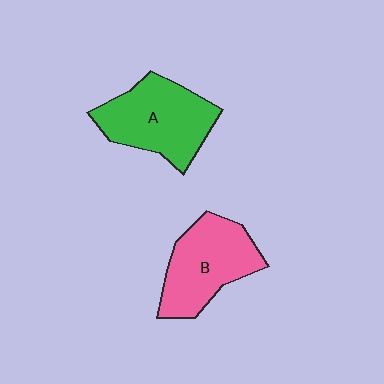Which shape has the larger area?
Shape A (green).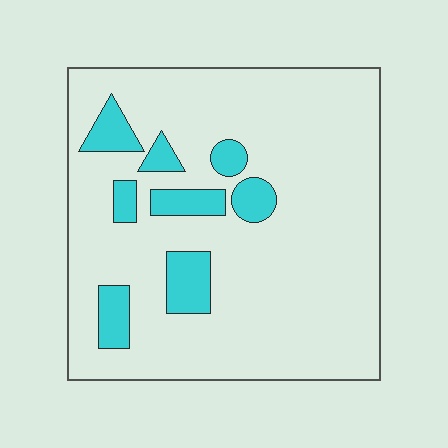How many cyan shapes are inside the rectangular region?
8.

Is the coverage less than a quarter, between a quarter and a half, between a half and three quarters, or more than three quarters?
Less than a quarter.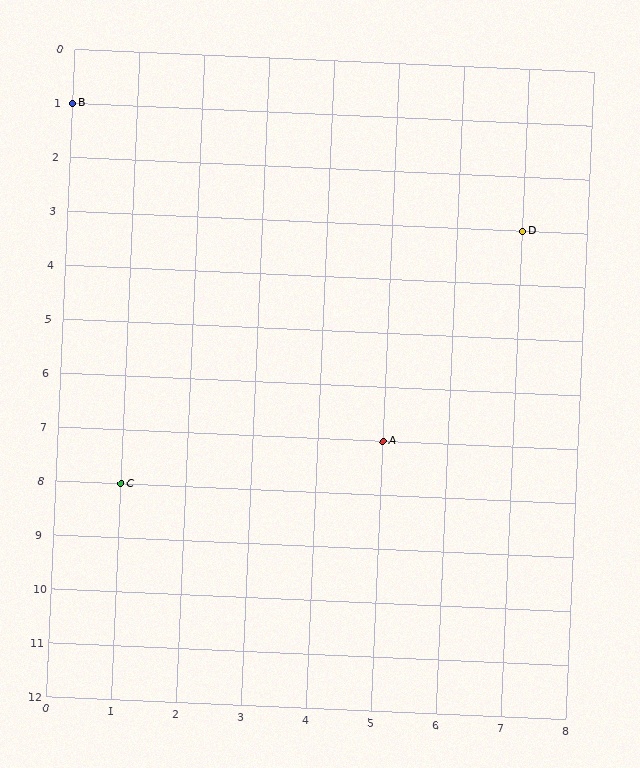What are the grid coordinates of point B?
Point B is at grid coordinates (0, 1).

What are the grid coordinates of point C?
Point C is at grid coordinates (1, 8).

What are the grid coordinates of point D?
Point D is at grid coordinates (7, 3).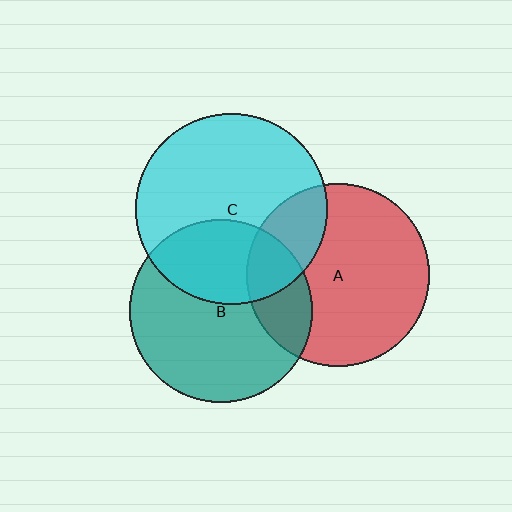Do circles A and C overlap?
Yes.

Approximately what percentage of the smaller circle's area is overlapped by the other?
Approximately 25%.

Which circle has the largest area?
Circle C (cyan).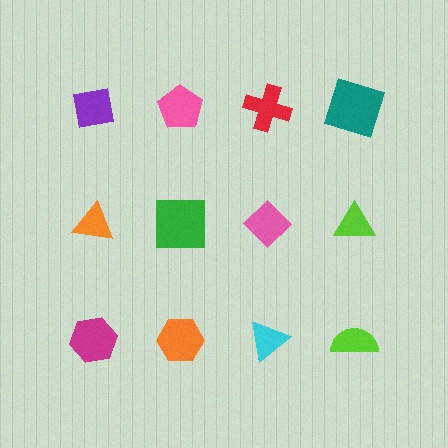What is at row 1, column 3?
A red cross.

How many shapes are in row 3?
4 shapes.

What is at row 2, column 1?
An orange triangle.